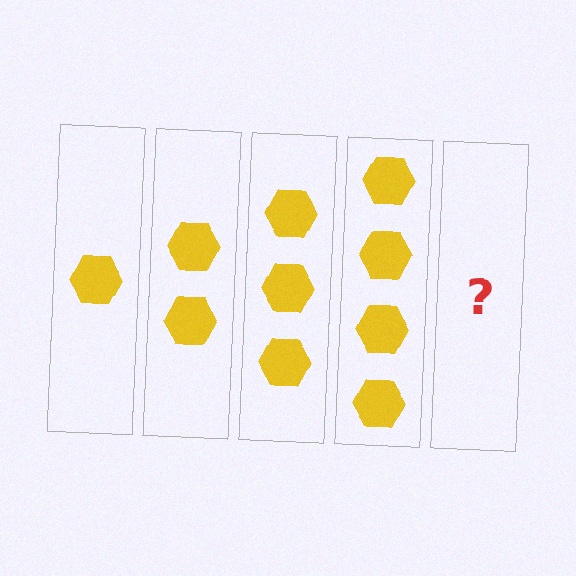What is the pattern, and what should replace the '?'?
The pattern is that each step adds one more hexagon. The '?' should be 5 hexagons.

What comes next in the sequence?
The next element should be 5 hexagons.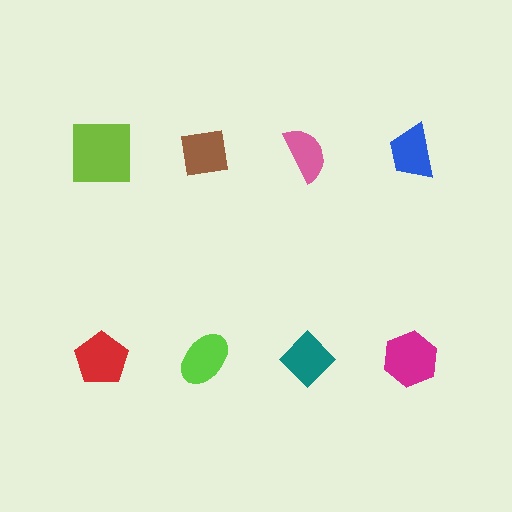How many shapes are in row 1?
4 shapes.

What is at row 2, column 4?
A magenta hexagon.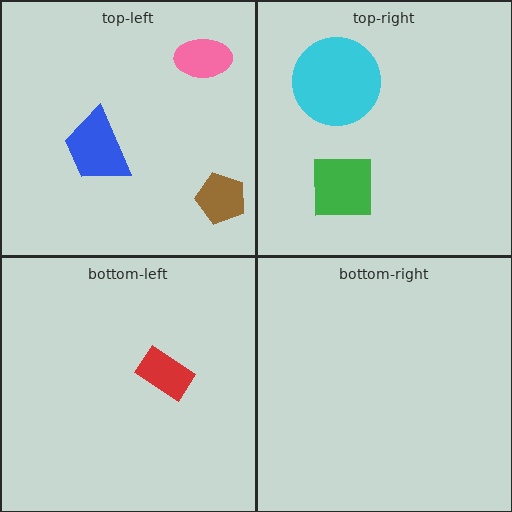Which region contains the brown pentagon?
The top-left region.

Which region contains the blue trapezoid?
The top-left region.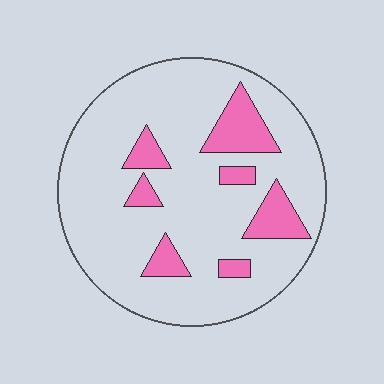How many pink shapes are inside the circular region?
7.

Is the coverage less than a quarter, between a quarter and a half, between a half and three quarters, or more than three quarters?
Less than a quarter.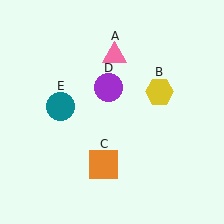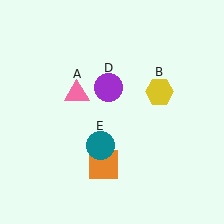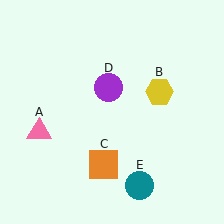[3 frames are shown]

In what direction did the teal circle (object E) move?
The teal circle (object E) moved down and to the right.